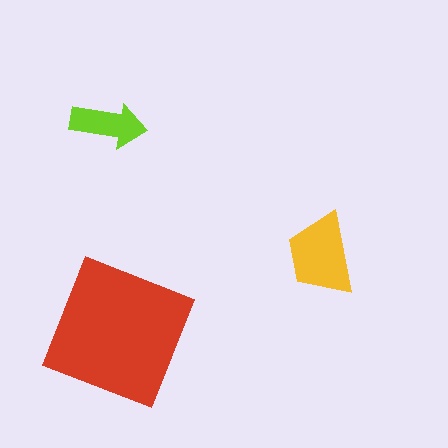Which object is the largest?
The red square.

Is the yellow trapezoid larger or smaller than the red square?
Smaller.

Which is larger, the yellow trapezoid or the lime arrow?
The yellow trapezoid.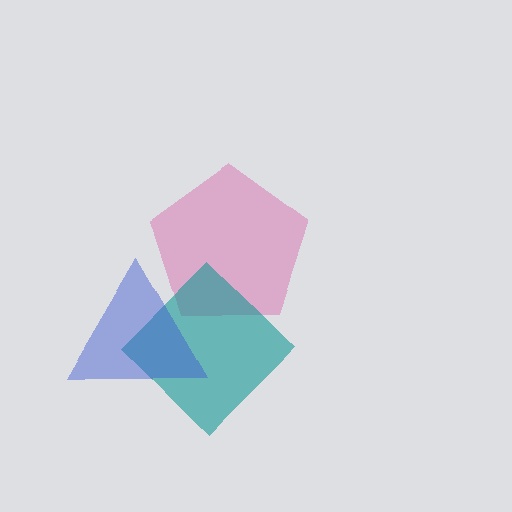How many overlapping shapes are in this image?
There are 3 overlapping shapes in the image.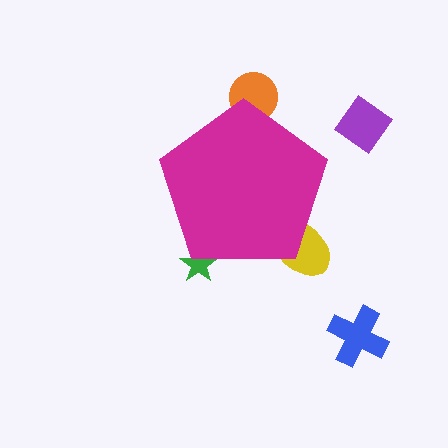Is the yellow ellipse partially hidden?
Yes, the yellow ellipse is partially hidden behind the magenta pentagon.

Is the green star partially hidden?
Yes, the green star is partially hidden behind the magenta pentagon.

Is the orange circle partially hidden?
Yes, the orange circle is partially hidden behind the magenta pentagon.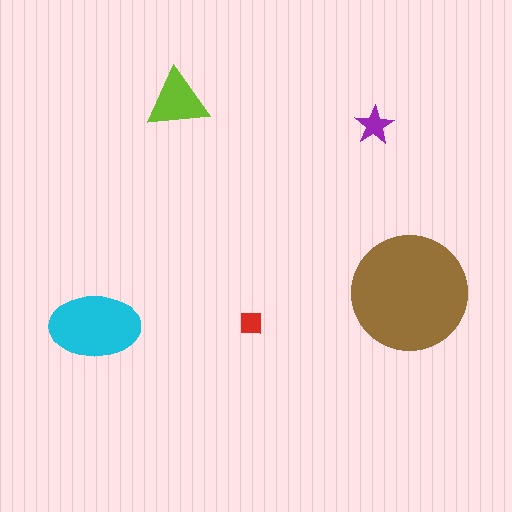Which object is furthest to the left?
The cyan ellipse is leftmost.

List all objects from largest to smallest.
The brown circle, the cyan ellipse, the lime triangle, the purple star, the red square.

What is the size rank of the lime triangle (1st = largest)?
3rd.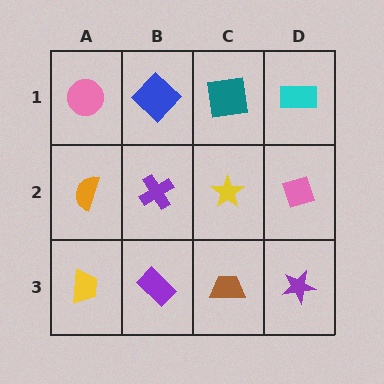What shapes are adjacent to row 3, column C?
A yellow star (row 2, column C), a purple rectangle (row 3, column B), a purple star (row 3, column D).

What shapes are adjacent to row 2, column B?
A blue diamond (row 1, column B), a purple rectangle (row 3, column B), an orange semicircle (row 2, column A), a yellow star (row 2, column C).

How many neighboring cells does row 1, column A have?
2.